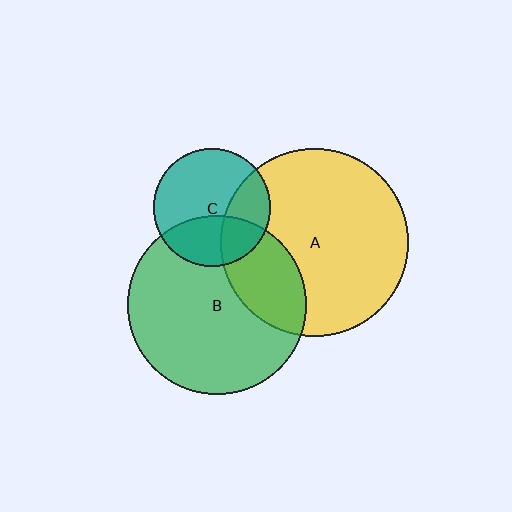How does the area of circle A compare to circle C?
Approximately 2.6 times.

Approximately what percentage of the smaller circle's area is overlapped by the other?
Approximately 35%.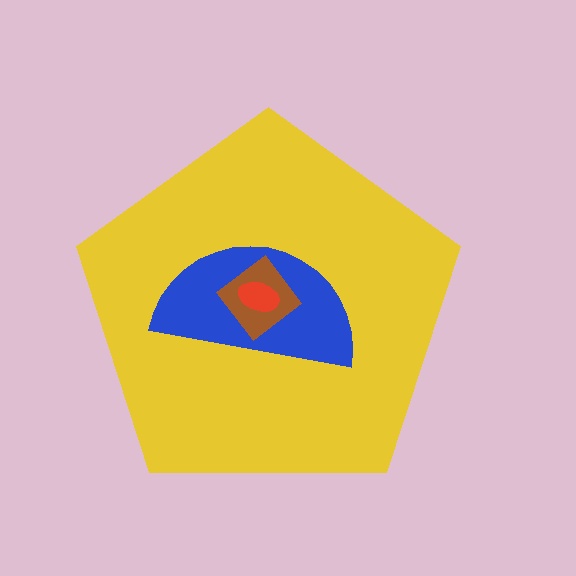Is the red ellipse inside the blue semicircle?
Yes.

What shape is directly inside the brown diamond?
The red ellipse.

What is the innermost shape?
The red ellipse.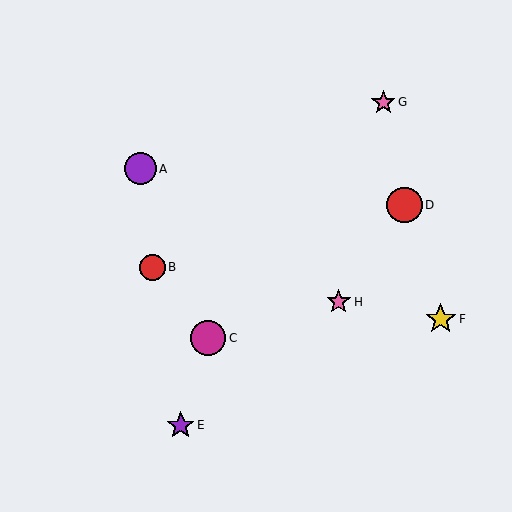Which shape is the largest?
The red circle (labeled D) is the largest.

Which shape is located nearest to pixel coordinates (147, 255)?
The red circle (labeled B) at (153, 267) is nearest to that location.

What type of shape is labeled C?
Shape C is a magenta circle.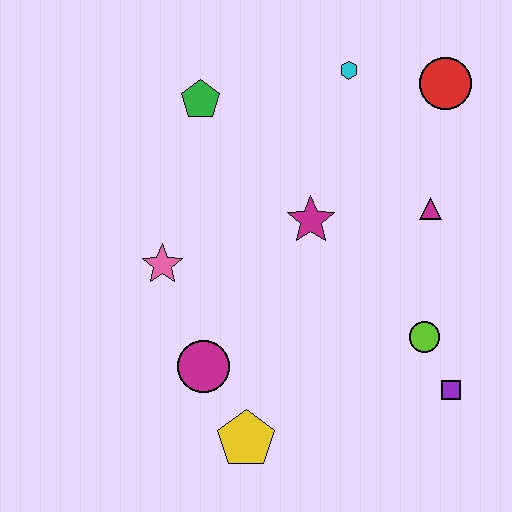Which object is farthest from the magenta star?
The yellow pentagon is farthest from the magenta star.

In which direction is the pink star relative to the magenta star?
The pink star is to the left of the magenta star.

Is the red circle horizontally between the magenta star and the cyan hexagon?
No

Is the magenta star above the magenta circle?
Yes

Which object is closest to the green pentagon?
The cyan hexagon is closest to the green pentagon.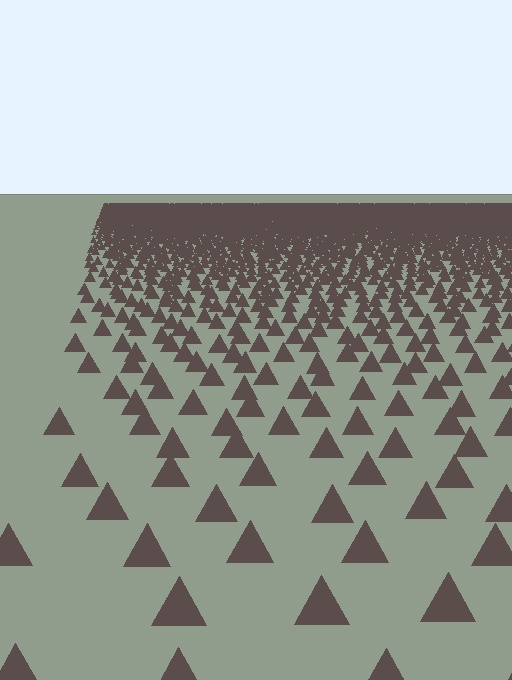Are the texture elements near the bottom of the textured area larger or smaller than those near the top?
Larger. Near the bottom, elements are closer to the viewer and appear at a bigger on-screen size.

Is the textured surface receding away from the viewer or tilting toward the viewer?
The surface is receding away from the viewer. Texture elements get smaller and denser toward the top.